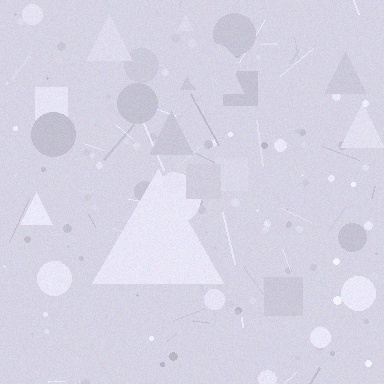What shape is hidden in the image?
A triangle is hidden in the image.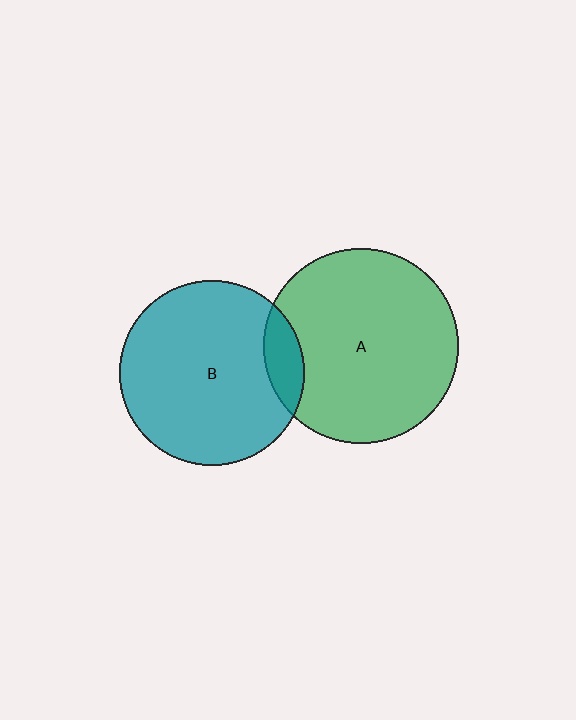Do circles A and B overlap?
Yes.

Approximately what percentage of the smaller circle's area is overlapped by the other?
Approximately 10%.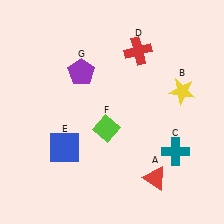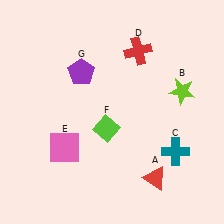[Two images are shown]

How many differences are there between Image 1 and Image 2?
There are 2 differences between the two images.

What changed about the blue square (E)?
In Image 1, E is blue. In Image 2, it changed to pink.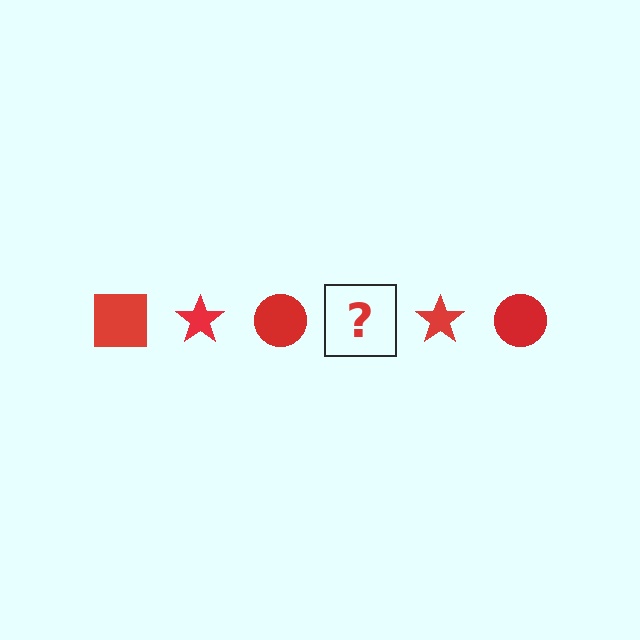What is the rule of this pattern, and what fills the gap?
The rule is that the pattern cycles through square, star, circle shapes in red. The gap should be filled with a red square.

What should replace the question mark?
The question mark should be replaced with a red square.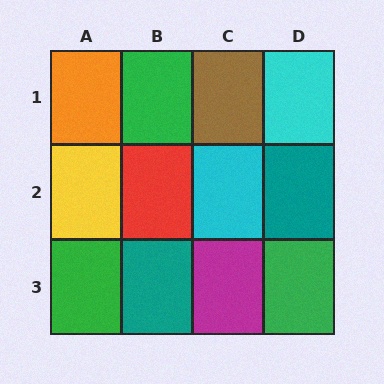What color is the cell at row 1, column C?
Brown.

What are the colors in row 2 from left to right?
Yellow, red, cyan, teal.